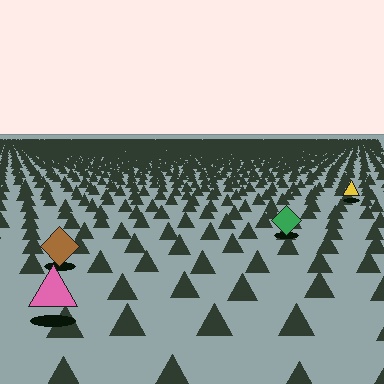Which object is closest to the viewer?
The pink triangle is closest. The texture marks near it are larger and more spread out.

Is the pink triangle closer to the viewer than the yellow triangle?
Yes. The pink triangle is closer — you can tell from the texture gradient: the ground texture is coarser near it.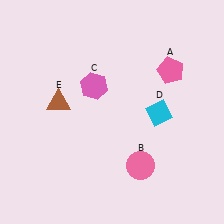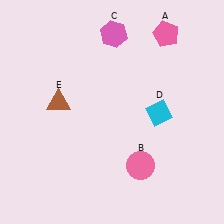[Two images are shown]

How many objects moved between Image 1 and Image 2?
2 objects moved between the two images.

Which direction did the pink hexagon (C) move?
The pink hexagon (C) moved up.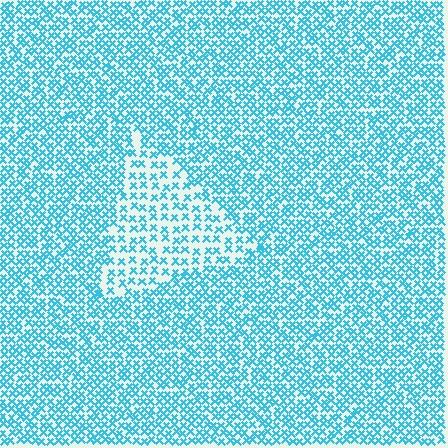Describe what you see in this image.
The image contains small cyan elements arranged at two different densities. A triangle-shaped region is visible where the elements are less densely packed than the surrounding area.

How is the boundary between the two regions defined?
The boundary is defined by a change in element density (approximately 1.9x ratio). All elements are the same color, size, and shape.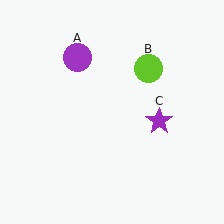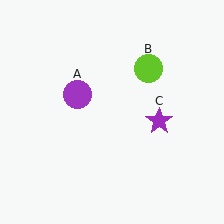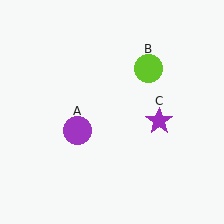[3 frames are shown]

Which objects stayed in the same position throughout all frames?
Lime circle (object B) and purple star (object C) remained stationary.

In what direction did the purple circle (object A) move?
The purple circle (object A) moved down.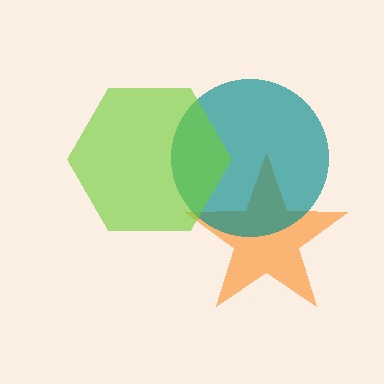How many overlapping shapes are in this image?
There are 3 overlapping shapes in the image.